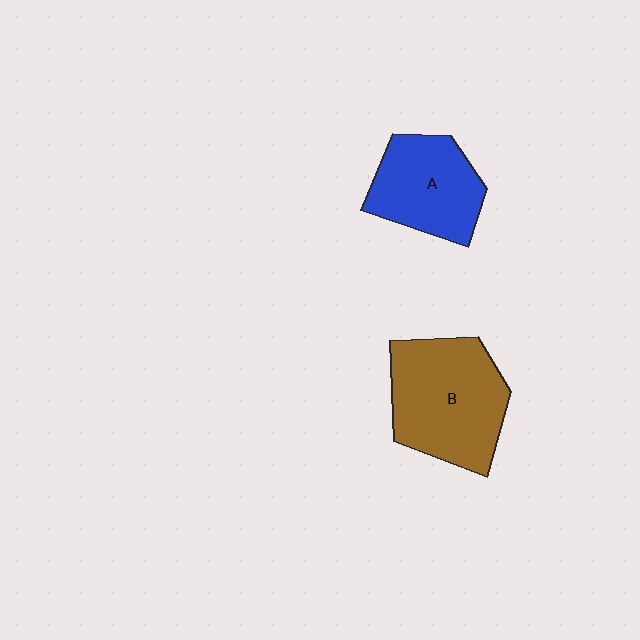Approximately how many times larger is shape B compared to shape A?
Approximately 1.4 times.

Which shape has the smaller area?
Shape A (blue).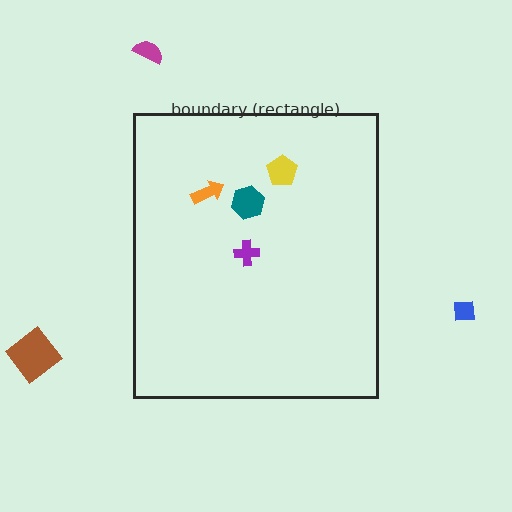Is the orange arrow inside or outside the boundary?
Inside.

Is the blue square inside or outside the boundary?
Outside.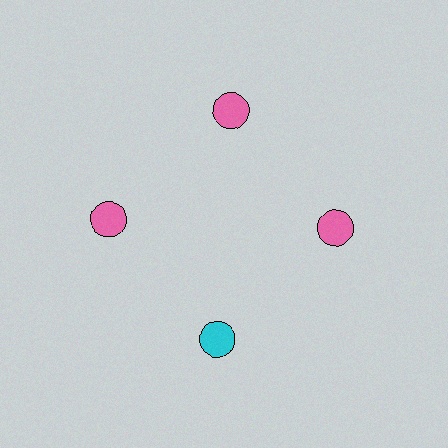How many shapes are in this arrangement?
There are 4 shapes arranged in a ring pattern.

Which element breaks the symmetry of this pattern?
The cyan circle at roughly the 6 o'clock position breaks the symmetry. All other shapes are pink circles.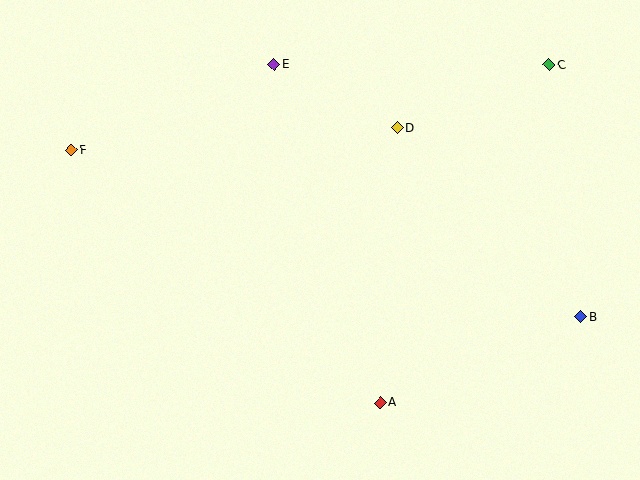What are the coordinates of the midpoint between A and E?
The midpoint between A and E is at (327, 234).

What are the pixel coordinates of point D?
Point D is at (397, 128).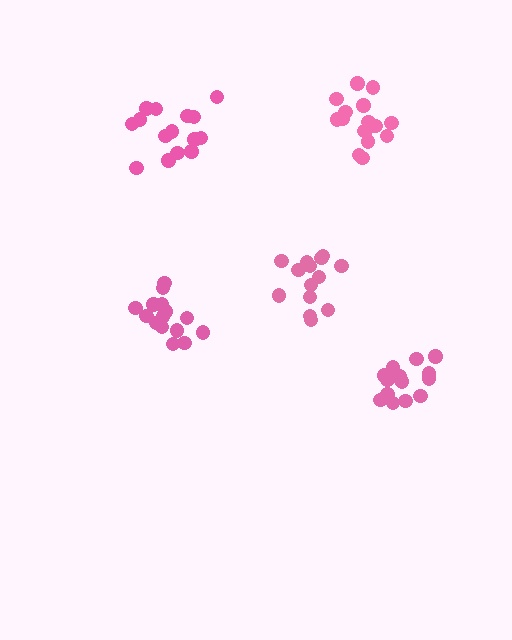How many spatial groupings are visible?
There are 5 spatial groupings.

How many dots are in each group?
Group 1: 14 dots, Group 2: 15 dots, Group 3: 16 dots, Group 4: 15 dots, Group 5: 16 dots (76 total).